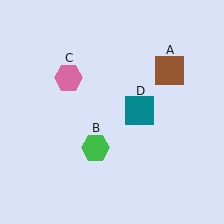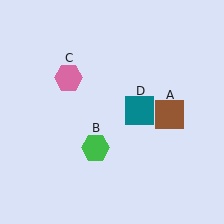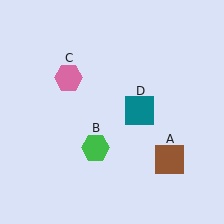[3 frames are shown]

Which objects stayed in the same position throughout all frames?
Green hexagon (object B) and pink hexagon (object C) and teal square (object D) remained stationary.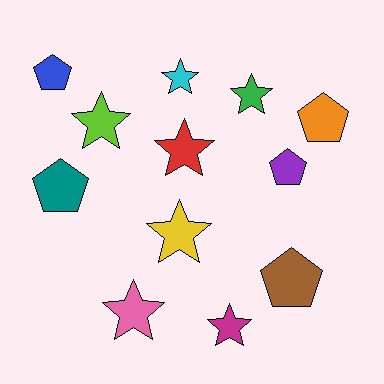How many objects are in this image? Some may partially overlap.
There are 12 objects.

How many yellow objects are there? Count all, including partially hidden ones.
There is 1 yellow object.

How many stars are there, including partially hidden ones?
There are 7 stars.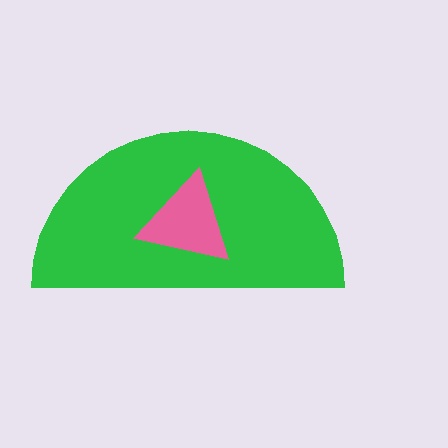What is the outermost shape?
The green semicircle.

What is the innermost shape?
The pink triangle.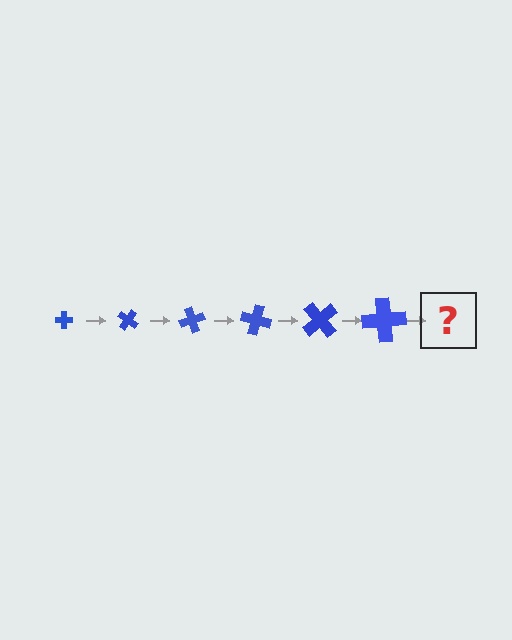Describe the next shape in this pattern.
It should be a cross, larger than the previous one and rotated 210 degrees from the start.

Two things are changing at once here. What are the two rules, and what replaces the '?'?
The two rules are that the cross grows larger each step and it rotates 35 degrees each step. The '?' should be a cross, larger than the previous one and rotated 210 degrees from the start.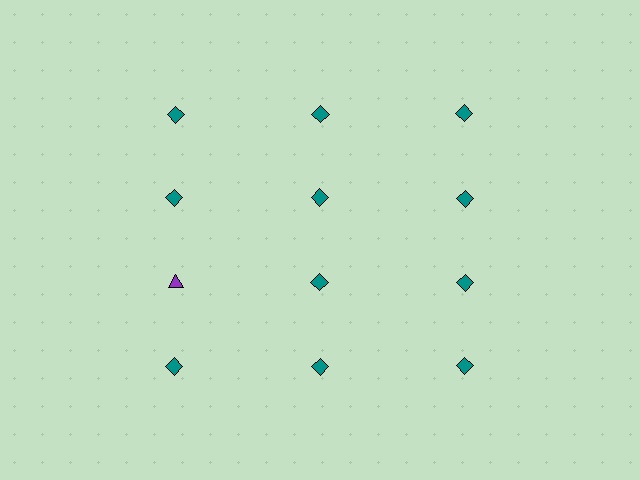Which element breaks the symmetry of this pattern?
The purple triangle in the third row, leftmost column breaks the symmetry. All other shapes are teal diamonds.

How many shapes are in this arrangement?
There are 12 shapes arranged in a grid pattern.